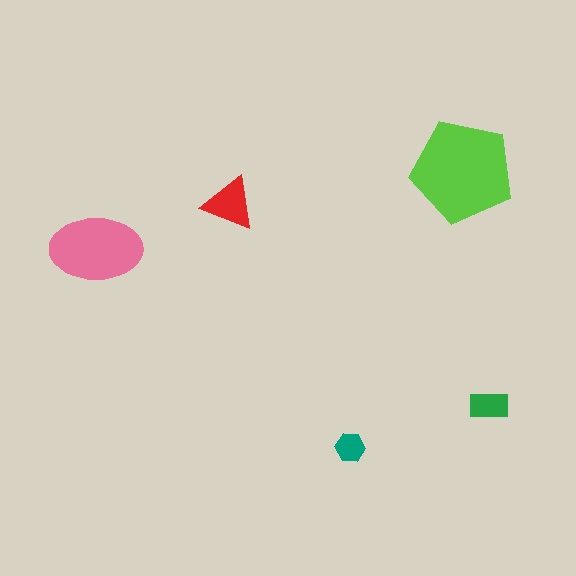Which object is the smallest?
The teal hexagon.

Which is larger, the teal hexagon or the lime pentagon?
The lime pentagon.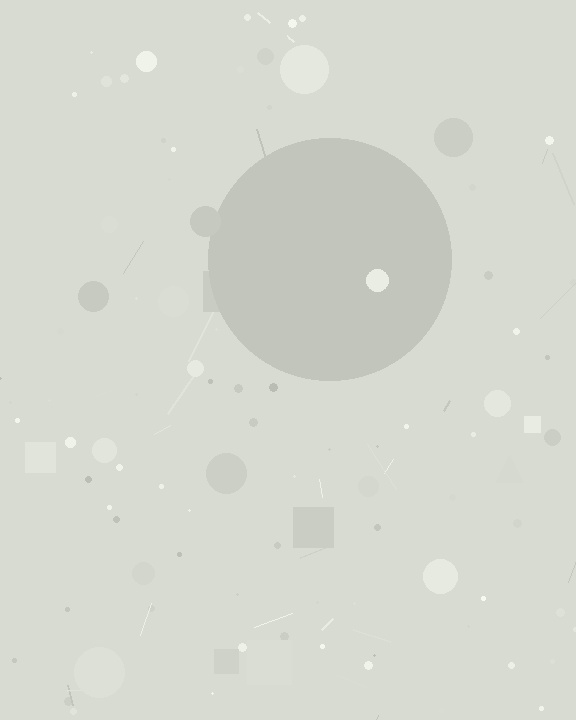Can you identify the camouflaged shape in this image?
The camouflaged shape is a circle.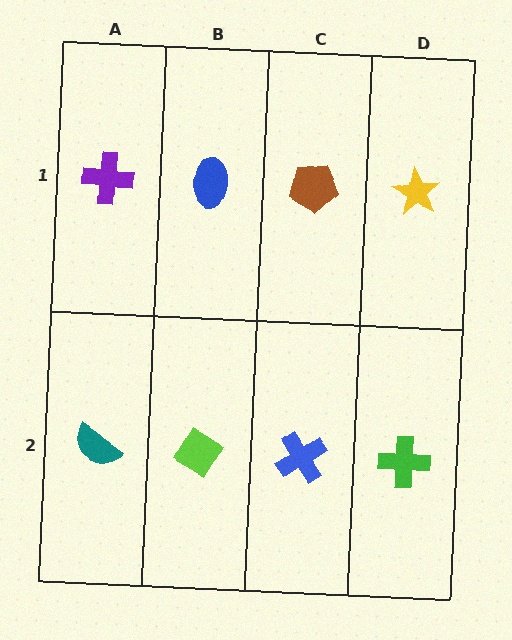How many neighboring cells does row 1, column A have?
2.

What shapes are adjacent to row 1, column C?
A blue cross (row 2, column C), a blue ellipse (row 1, column B), a yellow star (row 1, column D).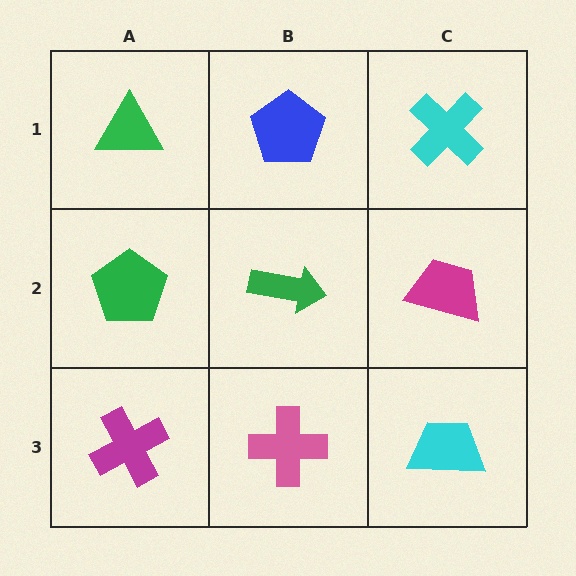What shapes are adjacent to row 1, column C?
A magenta trapezoid (row 2, column C), a blue pentagon (row 1, column B).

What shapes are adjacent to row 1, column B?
A green arrow (row 2, column B), a green triangle (row 1, column A), a cyan cross (row 1, column C).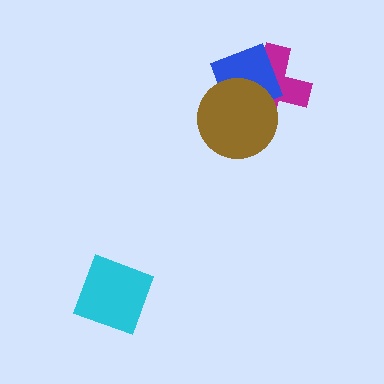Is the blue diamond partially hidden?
Yes, it is partially covered by another shape.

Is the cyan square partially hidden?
No, no other shape covers it.